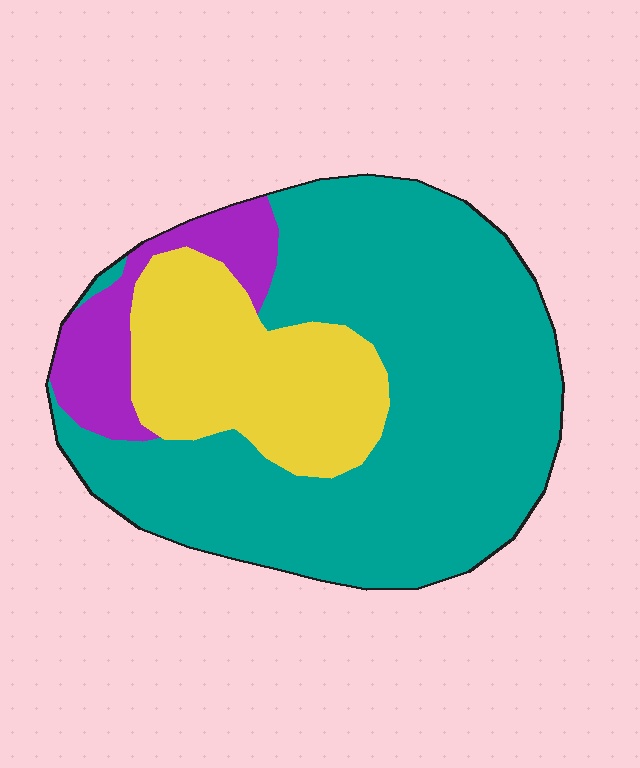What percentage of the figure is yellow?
Yellow takes up less than a quarter of the figure.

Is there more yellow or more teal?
Teal.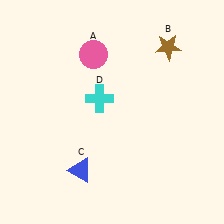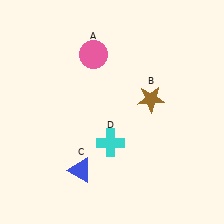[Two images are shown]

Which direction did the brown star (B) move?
The brown star (B) moved down.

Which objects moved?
The objects that moved are: the brown star (B), the cyan cross (D).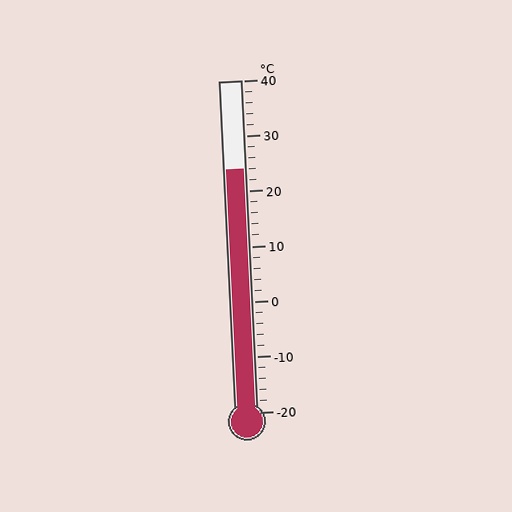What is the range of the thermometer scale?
The thermometer scale ranges from -20°C to 40°C.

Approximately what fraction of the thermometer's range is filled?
The thermometer is filled to approximately 75% of its range.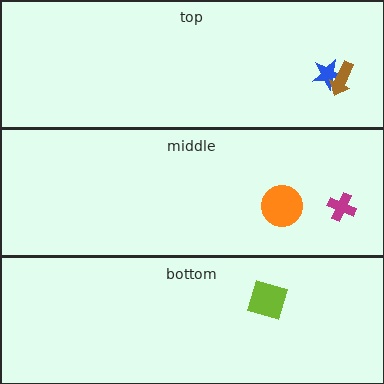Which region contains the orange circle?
The middle region.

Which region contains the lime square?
The bottom region.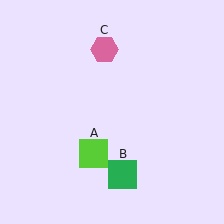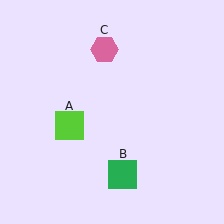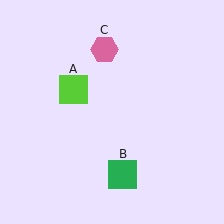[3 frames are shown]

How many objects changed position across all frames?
1 object changed position: lime square (object A).